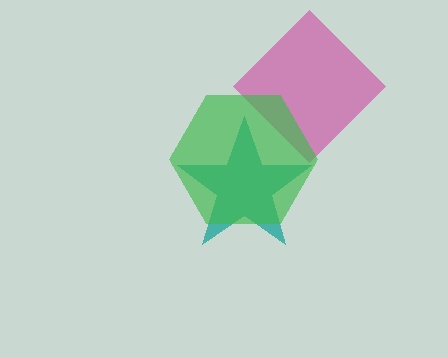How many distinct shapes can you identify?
There are 3 distinct shapes: a teal star, a magenta diamond, a green hexagon.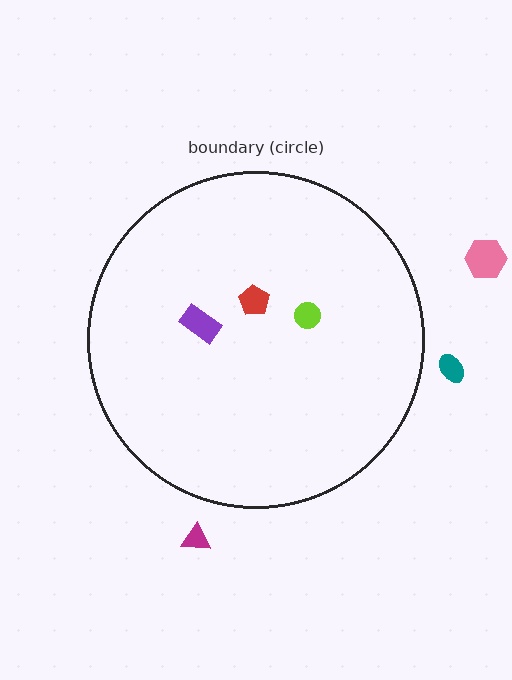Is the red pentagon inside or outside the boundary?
Inside.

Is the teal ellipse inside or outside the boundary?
Outside.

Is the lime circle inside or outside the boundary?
Inside.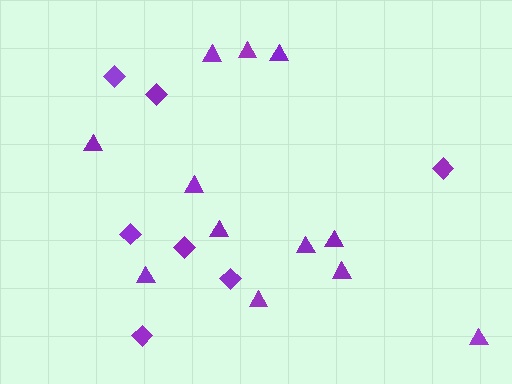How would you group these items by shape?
There are 2 groups: one group of triangles (12) and one group of diamonds (7).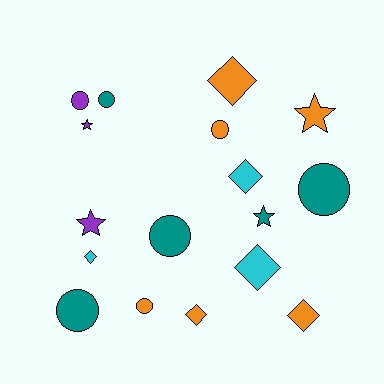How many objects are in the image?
There are 17 objects.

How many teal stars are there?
There is 1 teal star.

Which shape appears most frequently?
Circle, with 7 objects.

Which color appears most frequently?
Orange, with 6 objects.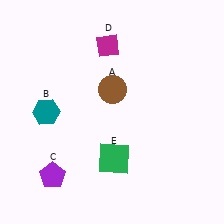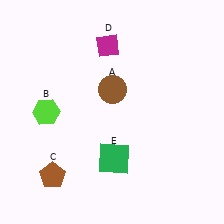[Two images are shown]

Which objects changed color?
B changed from teal to lime. C changed from purple to brown.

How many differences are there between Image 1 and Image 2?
There are 2 differences between the two images.